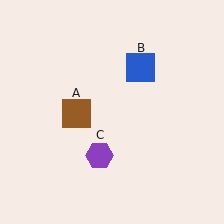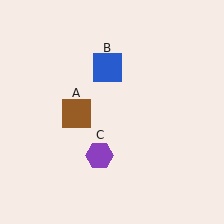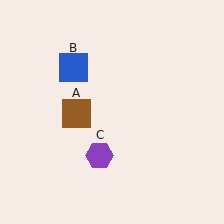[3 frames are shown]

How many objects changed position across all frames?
1 object changed position: blue square (object B).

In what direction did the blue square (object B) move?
The blue square (object B) moved left.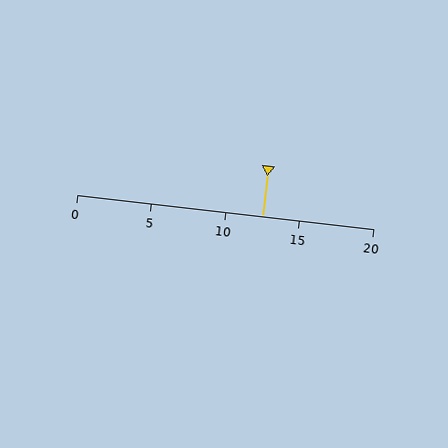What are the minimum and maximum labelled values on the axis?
The axis runs from 0 to 20.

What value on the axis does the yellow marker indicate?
The marker indicates approximately 12.5.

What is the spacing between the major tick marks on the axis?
The major ticks are spaced 5 apart.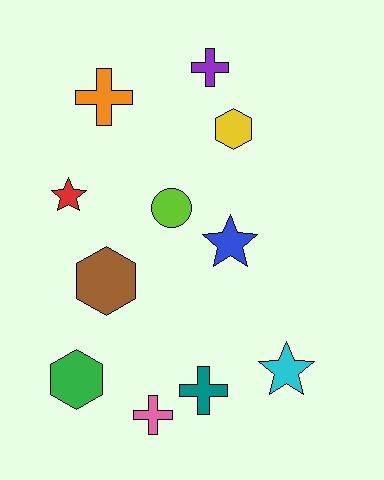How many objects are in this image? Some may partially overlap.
There are 11 objects.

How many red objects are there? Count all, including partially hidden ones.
There is 1 red object.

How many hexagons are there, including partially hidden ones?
There are 3 hexagons.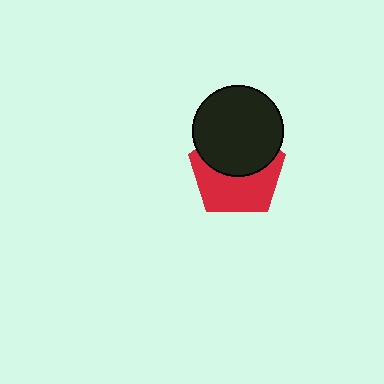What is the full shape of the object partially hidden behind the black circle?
The partially hidden object is a red pentagon.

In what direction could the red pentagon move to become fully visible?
The red pentagon could move down. That would shift it out from behind the black circle entirely.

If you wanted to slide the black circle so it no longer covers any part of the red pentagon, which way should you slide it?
Slide it up — that is the most direct way to separate the two shapes.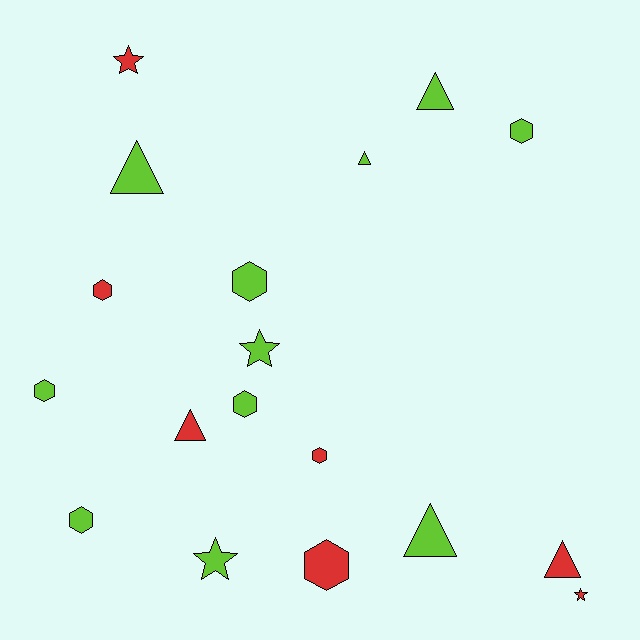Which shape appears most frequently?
Hexagon, with 8 objects.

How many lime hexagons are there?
There are 5 lime hexagons.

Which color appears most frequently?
Lime, with 11 objects.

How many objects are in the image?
There are 18 objects.